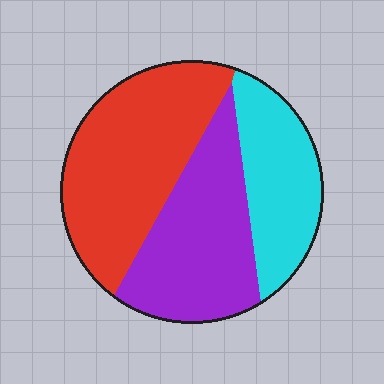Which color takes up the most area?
Red, at roughly 40%.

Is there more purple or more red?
Red.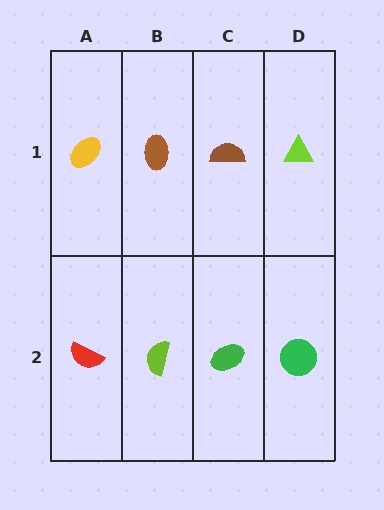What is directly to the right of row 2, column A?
A lime semicircle.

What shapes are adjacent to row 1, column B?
A lime semicircle (row 2, column B), a yellow ellipse (row 1, column A), a brown semicircle (row 1, column C).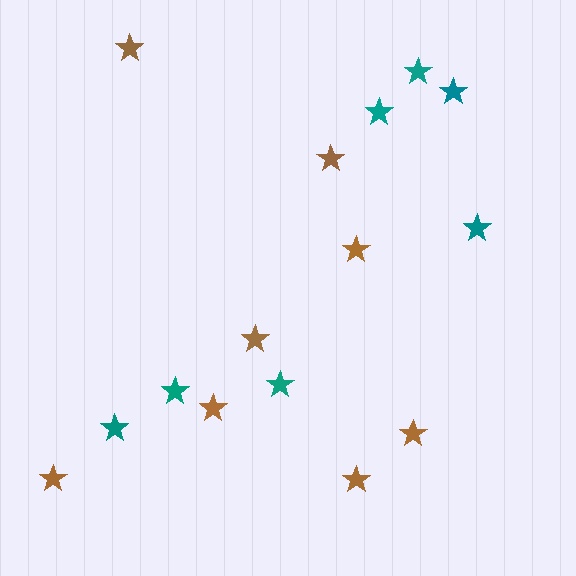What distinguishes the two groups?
There are 2 groups: one group of teal stars (7) and one group of brown stars (8).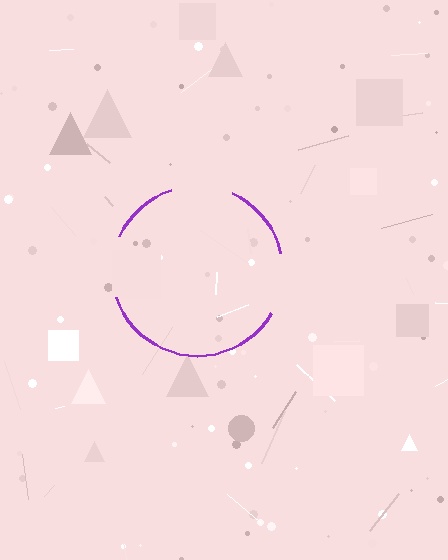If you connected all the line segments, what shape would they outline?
They would outline a circle.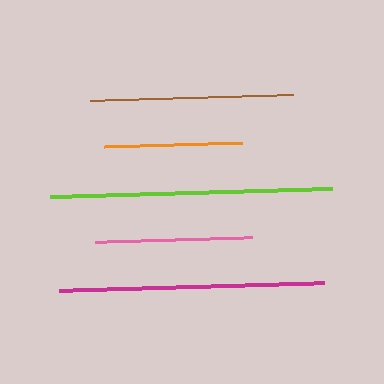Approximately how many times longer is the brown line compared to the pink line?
The brown line is approximately 1.3 times the length of the pink line.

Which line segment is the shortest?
The orange line is the shortest at approximately 138 pixels.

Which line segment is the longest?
The lime line is the longest at approximately 282 pixels.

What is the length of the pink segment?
The pink segment is approximately 157 pixels long.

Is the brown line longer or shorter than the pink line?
The brown line is longer than the pink line.